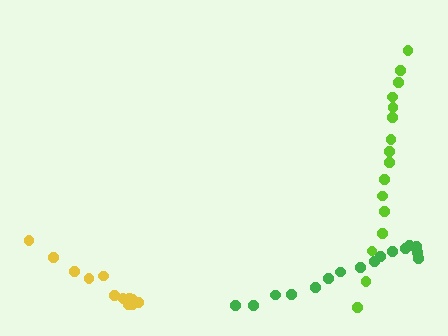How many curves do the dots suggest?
There are 3 distinct paths.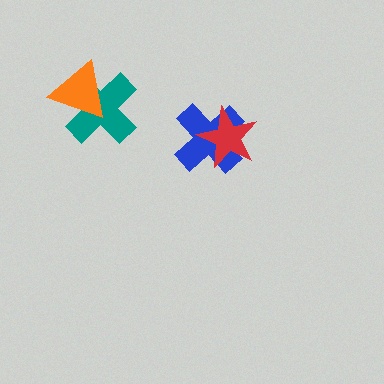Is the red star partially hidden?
No, no other shape covers it.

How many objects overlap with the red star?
1 object overlaps with the red star.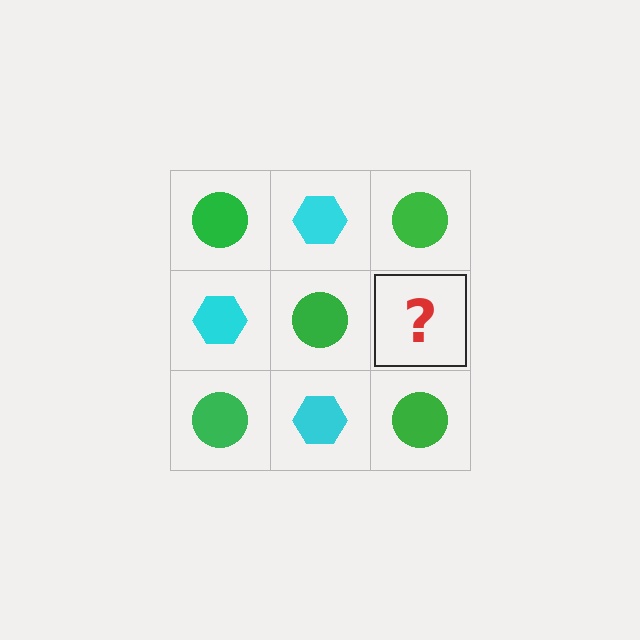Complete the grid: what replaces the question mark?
The question mark should be replaced with a cyan hexagon.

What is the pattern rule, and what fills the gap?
The rule is that it alternates green circle and cyan hexagon in a checkerboard pattern. The gap should be filled with a cyan hexagon.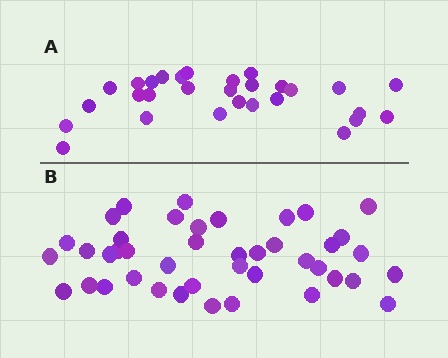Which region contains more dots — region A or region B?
Region B (the bottom region) has more dots.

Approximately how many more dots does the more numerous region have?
Region B has approximately 15 more dots than region A.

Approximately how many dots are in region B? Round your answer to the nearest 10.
About 40 dots. (The exact count is 42, which rounds to 40.)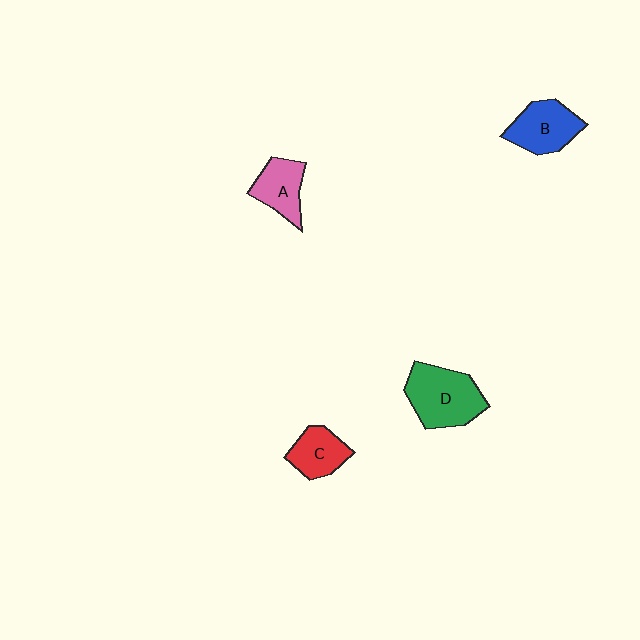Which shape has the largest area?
Shape D (green).